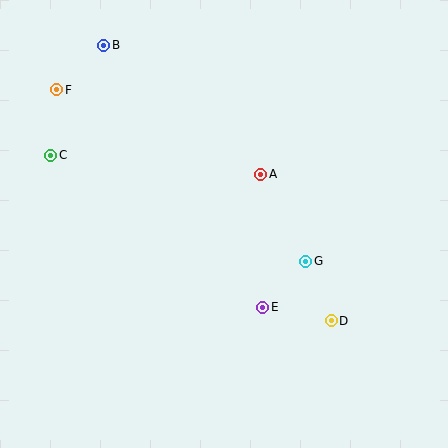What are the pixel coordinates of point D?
Point D is at (331, 321).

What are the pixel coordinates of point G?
Point G is at (306, 261).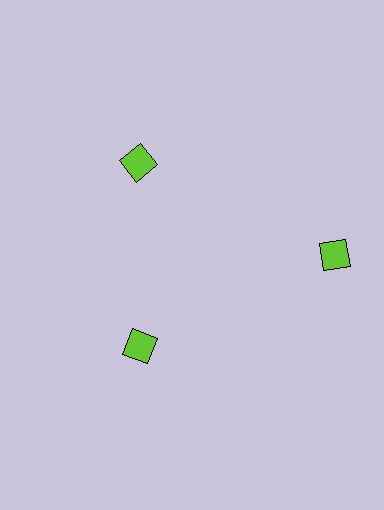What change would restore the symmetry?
The symmetry would be restored by moving it inward, back onto the ring so that all 3 diamonds sit at equal angles and equal distance from the center.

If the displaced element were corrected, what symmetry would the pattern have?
It would have 3-fold rotational symmetry — the pattern would map onto itself every 120 degrees.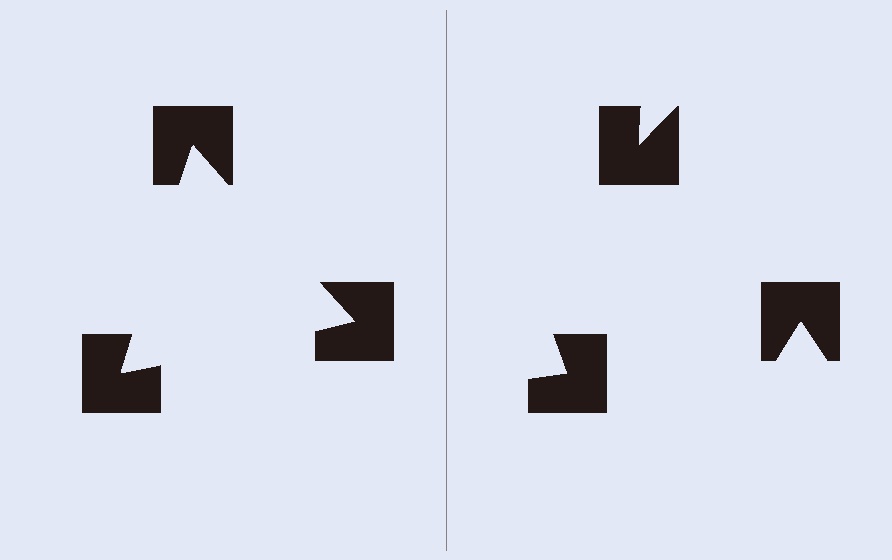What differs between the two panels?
The notched squares are positioned identically on both sides; only the wedge orientations differ. On the left they align to a triangle; on the right they are misaligned.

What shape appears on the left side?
An illusory triangle.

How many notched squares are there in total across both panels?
6 — 3 on each side.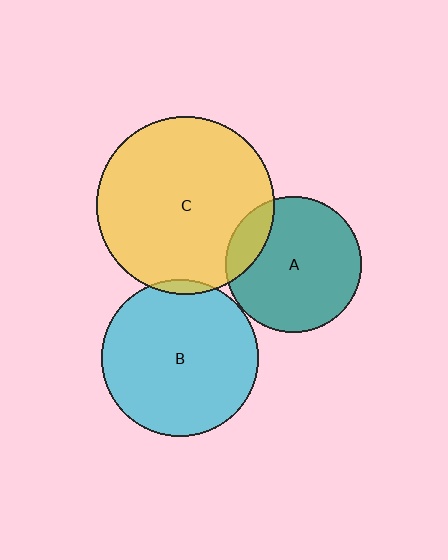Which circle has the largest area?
Circle C (yellow).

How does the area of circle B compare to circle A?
Approximately 1.3 times.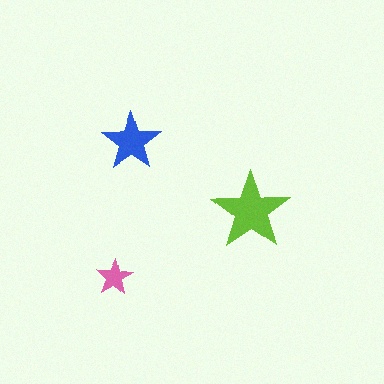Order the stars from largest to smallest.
the lime one, the blue one, the pink one.